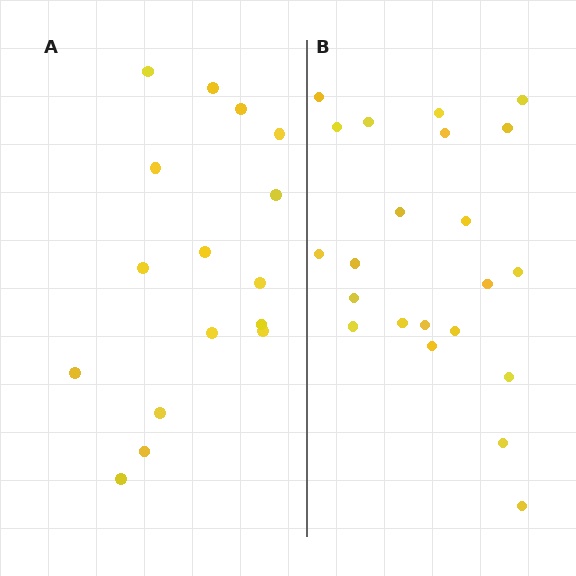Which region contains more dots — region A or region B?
Region B (the right region) has more dots.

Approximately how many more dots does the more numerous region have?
Region B has about 6 more dots than region A.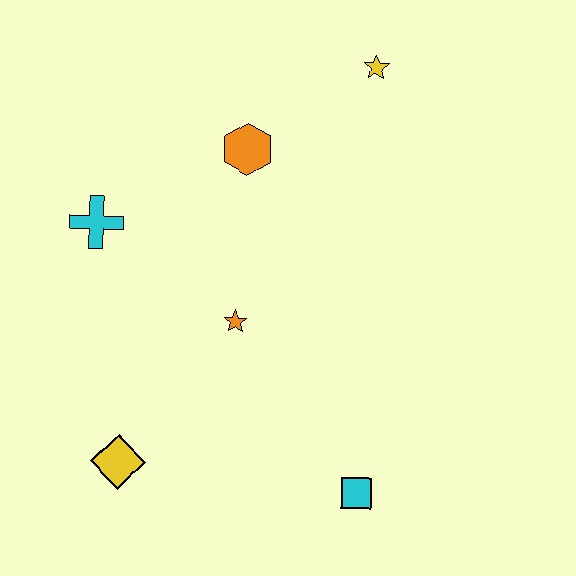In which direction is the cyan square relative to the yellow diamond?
The cyan square is to the right of the yellow diamond.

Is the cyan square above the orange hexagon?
No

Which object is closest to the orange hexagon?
The yellow star is closest to the orange hexagon.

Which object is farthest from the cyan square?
The yellow star is farthest from the cyan square.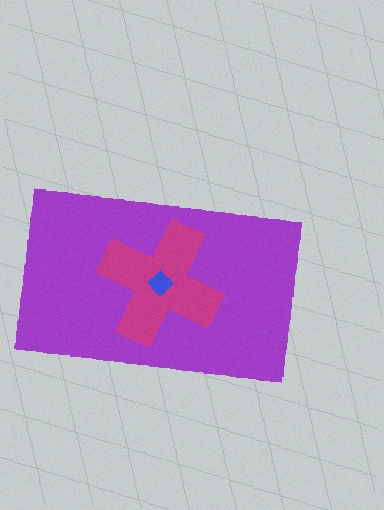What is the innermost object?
The blue diamond.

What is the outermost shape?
The purple rectangle.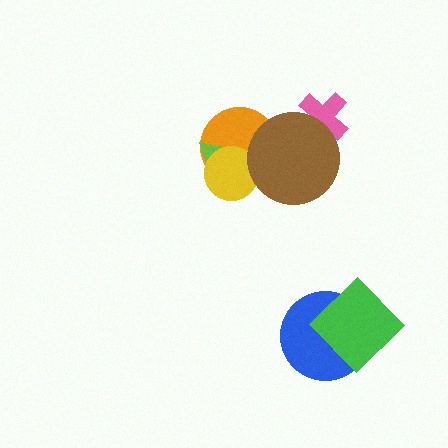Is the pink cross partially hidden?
Yes, it is partially covered by another shape.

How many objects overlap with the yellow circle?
3 objects overlap with the yellow circle.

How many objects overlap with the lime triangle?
2 objects overlap with the lime triangle.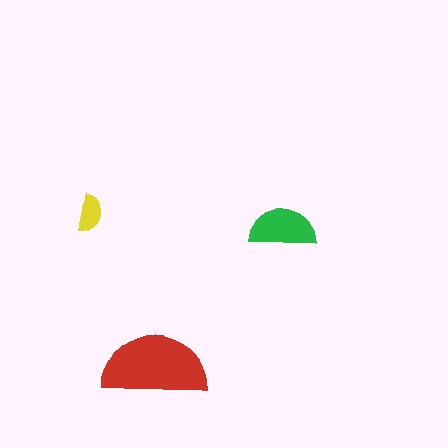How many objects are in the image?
There are 3 objects in the image.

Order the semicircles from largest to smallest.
the red one, the green one, the yellow one.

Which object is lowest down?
The red semicircle is bottommost.